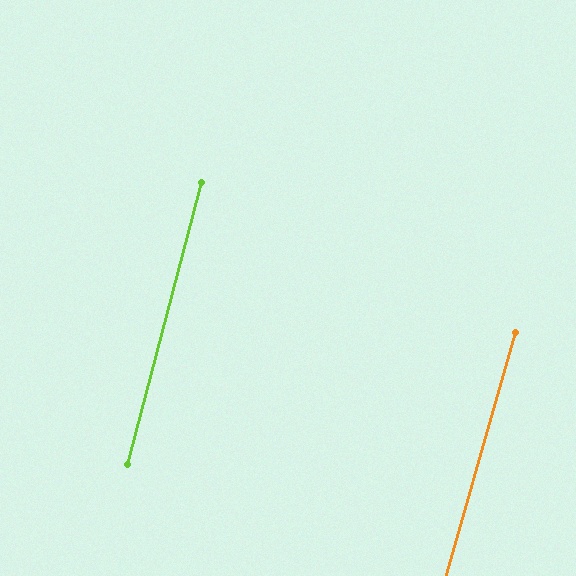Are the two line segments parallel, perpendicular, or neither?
Parallel — their directions differ by only 1.1°.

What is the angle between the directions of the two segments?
Approximately 1 degree.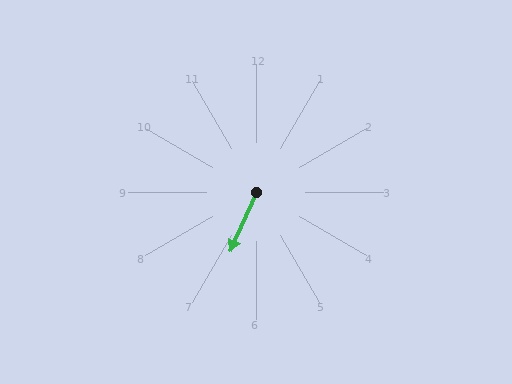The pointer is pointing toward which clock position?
Roughly 7 o'clock.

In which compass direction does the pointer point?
Southwest.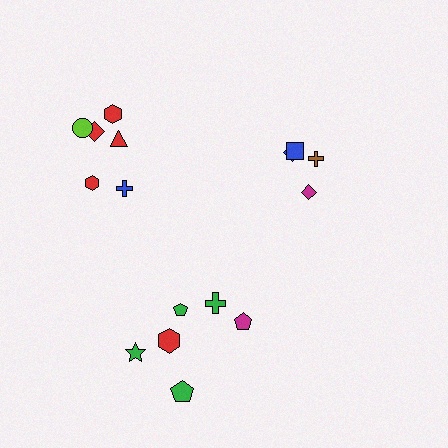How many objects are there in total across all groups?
There are 16 objects.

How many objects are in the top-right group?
There are 4 objects.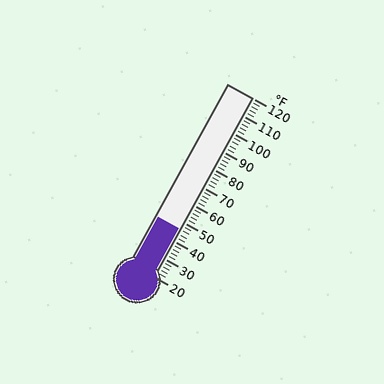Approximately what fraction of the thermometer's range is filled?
The thermometer is filled to approximately 25% of its range.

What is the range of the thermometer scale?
The thermometer scale ranges from 20°F to 120°F.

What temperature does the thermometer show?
The thermometer shows approximately 46°F.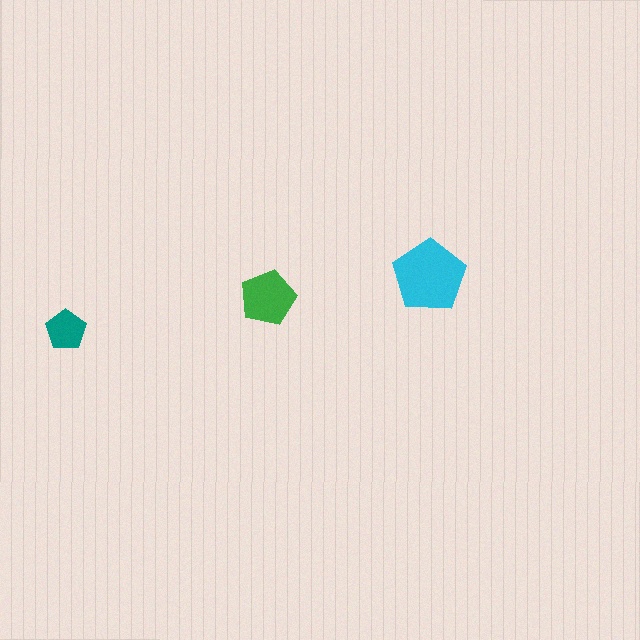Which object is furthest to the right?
The cyan pentagon is rightmost.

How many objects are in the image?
There are 3 objects in the image.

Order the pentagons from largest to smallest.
the cyan one, the green one, the teal one.